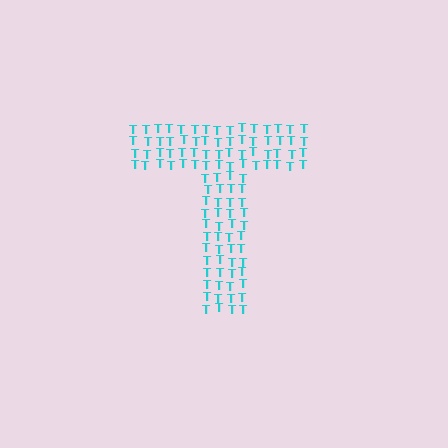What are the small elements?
The small elements are letter T's.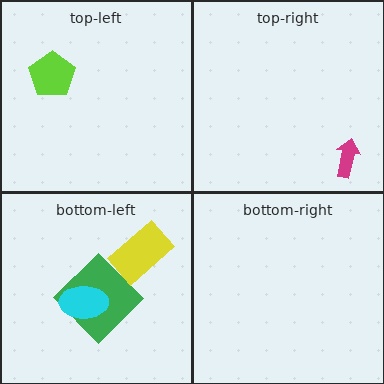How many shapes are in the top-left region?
1.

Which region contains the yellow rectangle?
The bottom-left region.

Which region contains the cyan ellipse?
The bottom-left region.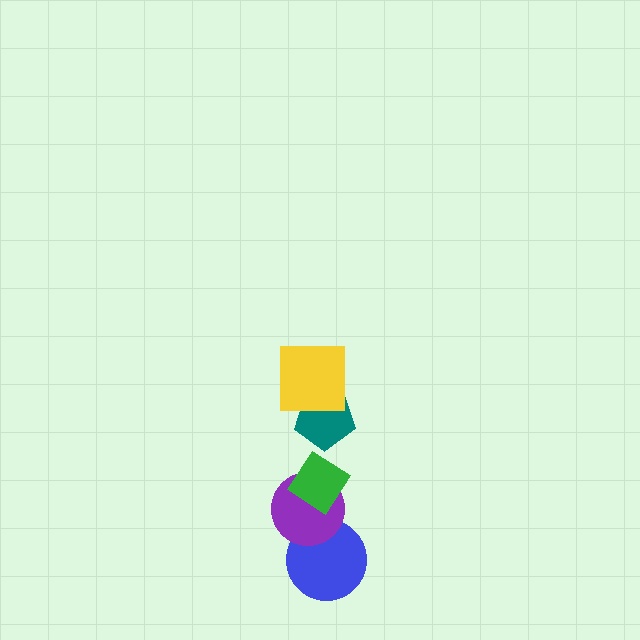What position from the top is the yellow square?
The yellow square is 1st from the top.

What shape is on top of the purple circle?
The green diamond is on top of the purple circle.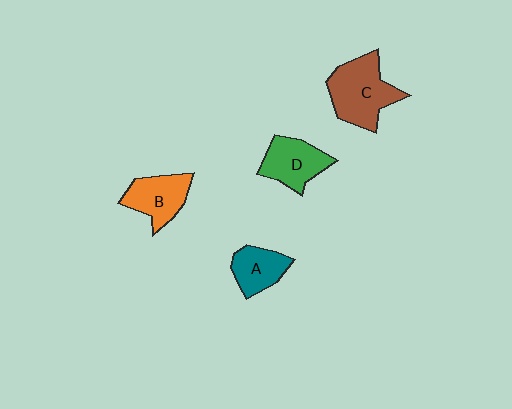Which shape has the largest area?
Shape C (brown).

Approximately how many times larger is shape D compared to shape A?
Approximately 1.2 times.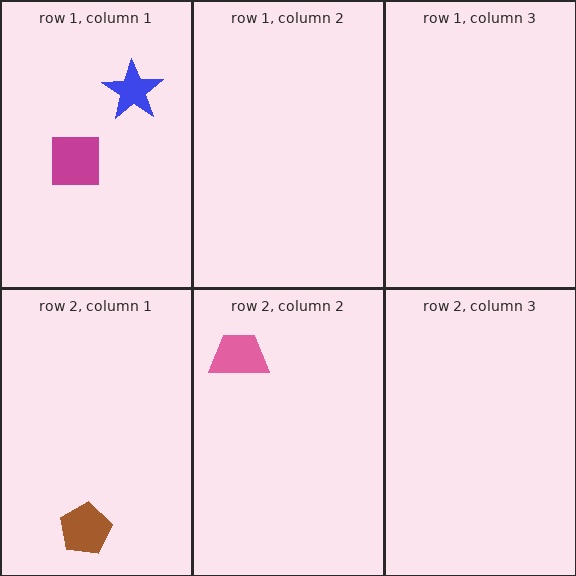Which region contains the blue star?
The row 1, column 1 region.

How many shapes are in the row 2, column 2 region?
1.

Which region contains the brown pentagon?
The row 2, column 1 region.